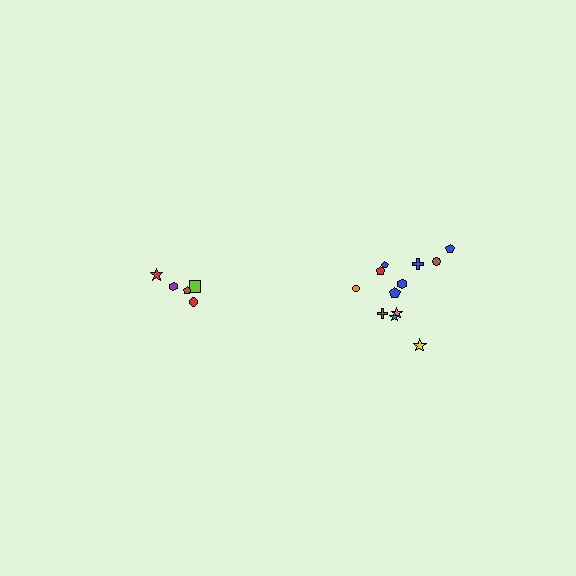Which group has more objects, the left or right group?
The right group.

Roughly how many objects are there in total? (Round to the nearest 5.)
Roughly 15 objects in total.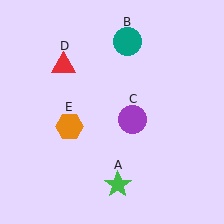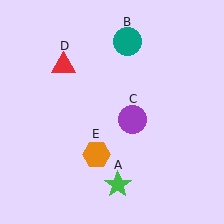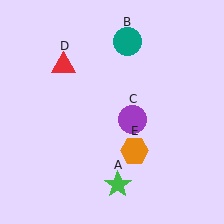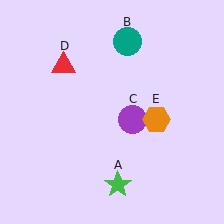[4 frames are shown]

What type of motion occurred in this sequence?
The orange hexagon (object E) rotated counterclockwise around the center of the scene.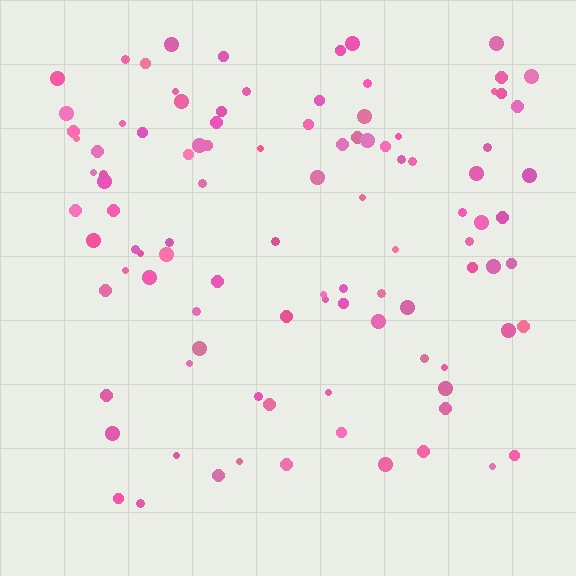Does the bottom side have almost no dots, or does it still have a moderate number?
Still a moderate number, just noticeably fewer than the top.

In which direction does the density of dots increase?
From bottom to top, with the top side densest.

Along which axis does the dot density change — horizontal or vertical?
Vertical.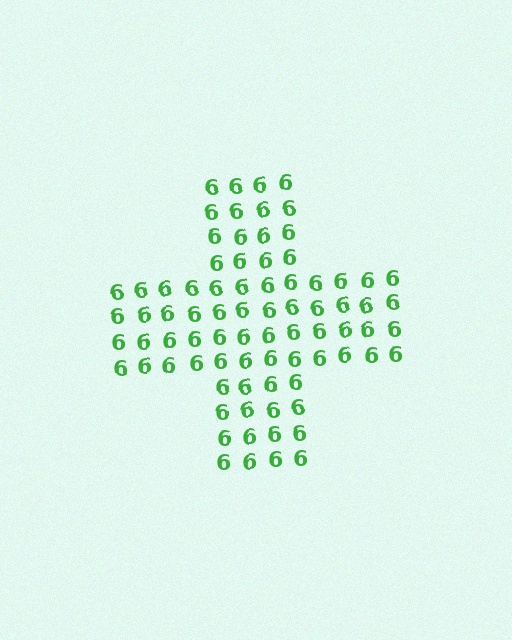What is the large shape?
The large shape is a cross.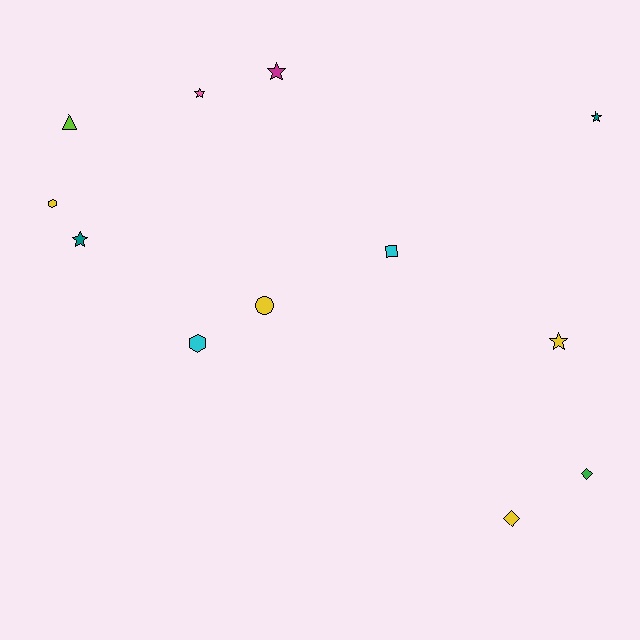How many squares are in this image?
There is 1 square.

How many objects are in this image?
There are 12 objects.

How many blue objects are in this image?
There are no blue objects.